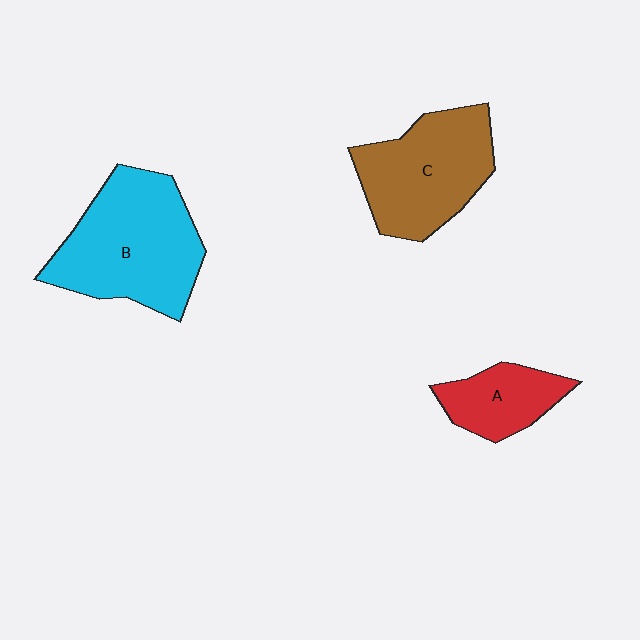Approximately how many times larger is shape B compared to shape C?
Approximately 1.2 times.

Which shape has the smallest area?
Shape A (red).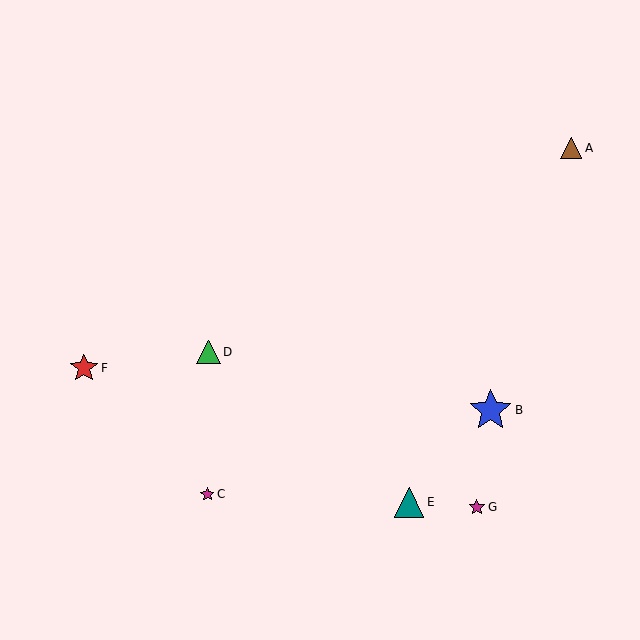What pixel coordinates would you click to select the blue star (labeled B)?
Click at (491, 410) to select the blue star B.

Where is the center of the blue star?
The center of the blue star is at (491, 410).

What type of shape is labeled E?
Shape E is a teal triangle.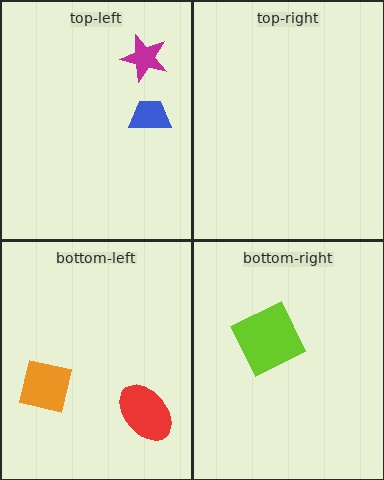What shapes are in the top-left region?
The magenta star, the blue trapezoid.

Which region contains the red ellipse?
The bottom-left region.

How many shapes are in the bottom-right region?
1.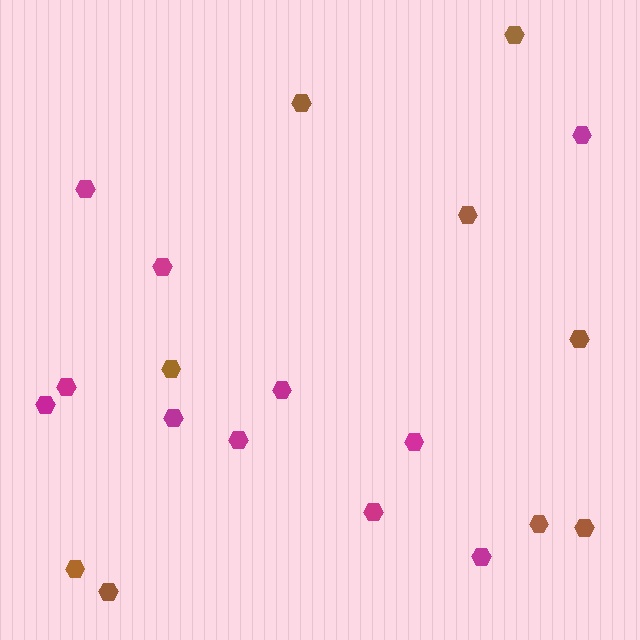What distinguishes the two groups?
There are 2 groups: one group of brown hexagons (9) and one group of magenta hexagons (11).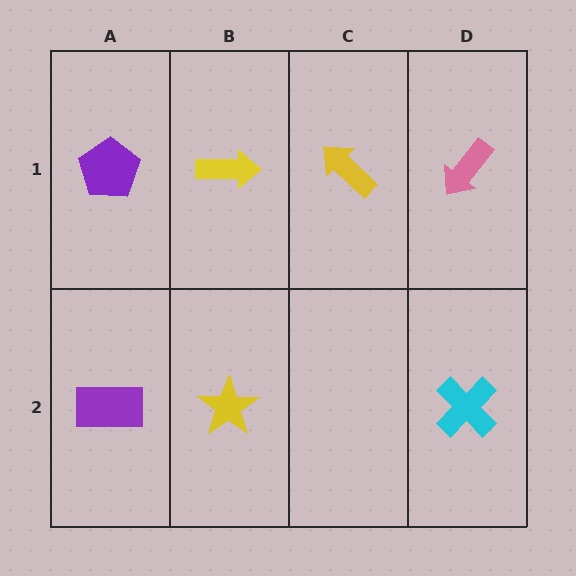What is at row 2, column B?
A yellow star.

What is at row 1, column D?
A pink arrow.